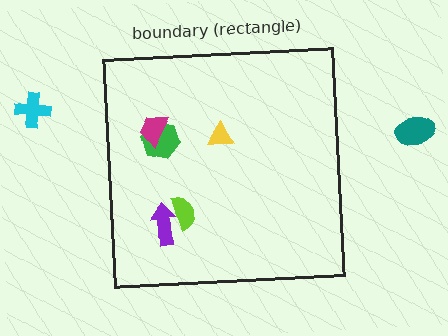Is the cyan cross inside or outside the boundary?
Outside.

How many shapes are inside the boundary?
5 inside, 2 outside.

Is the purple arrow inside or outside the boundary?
Inside.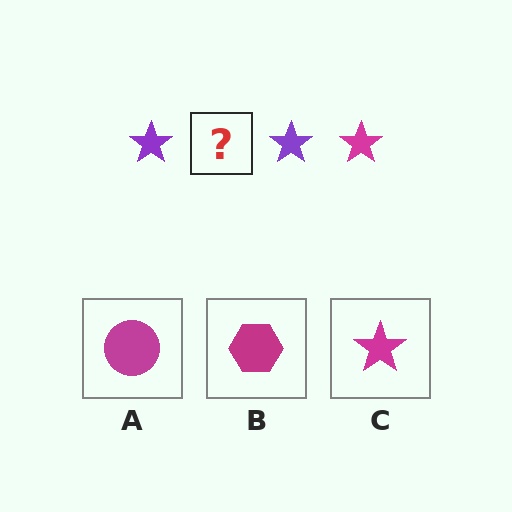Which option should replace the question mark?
Option C.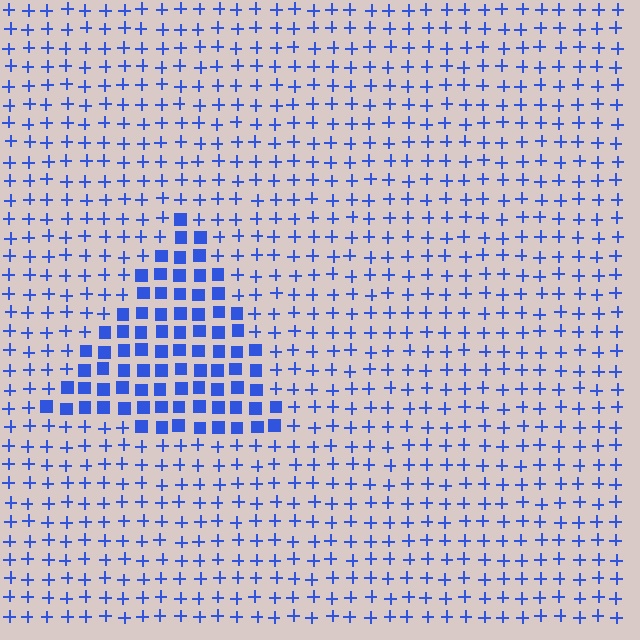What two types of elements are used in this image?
The image uses squares inside the triangle region and plus signs outside it.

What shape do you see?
I see a triangle.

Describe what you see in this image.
The image is filled with small blue elements arranged in a uniform grid. A triangle-shaped region contains squares, while the surrounding area contains plus signs. The boundary is defined purely by the change in element shape.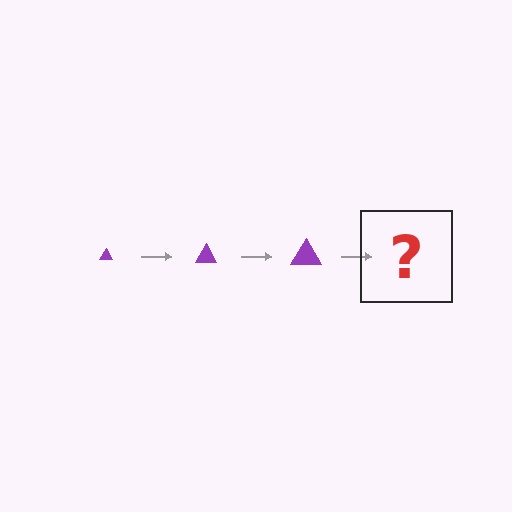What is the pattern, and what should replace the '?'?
The pattern is that the triangle gets progressively larger each step. The '?' should be a purple triangle, larger than the previous one.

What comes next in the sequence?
The next element should be a purple triangle, larger than the previous one.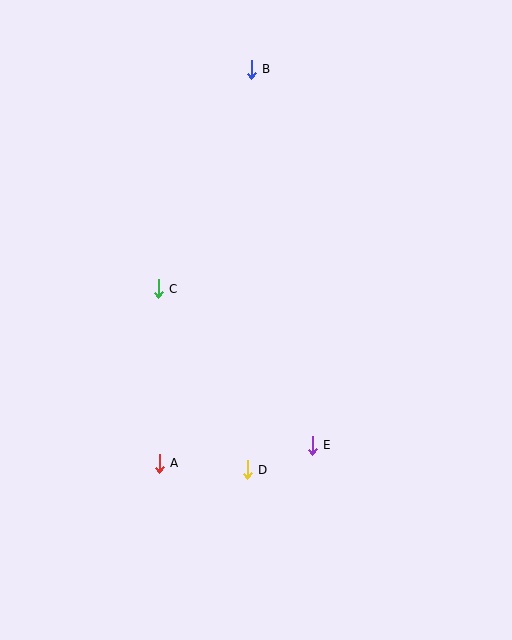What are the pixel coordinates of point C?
Point C is at (158, 289).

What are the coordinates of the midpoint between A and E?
The midpoint between A and E is at (236, 454).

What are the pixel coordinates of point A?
Point A is at (159, 463).